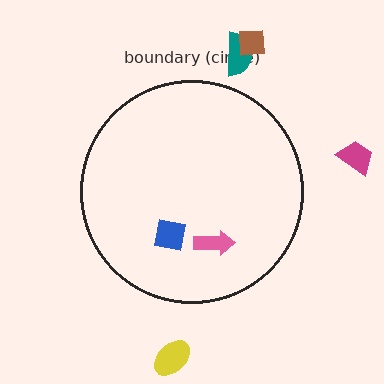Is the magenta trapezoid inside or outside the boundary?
Outside.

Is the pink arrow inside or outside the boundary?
Inside.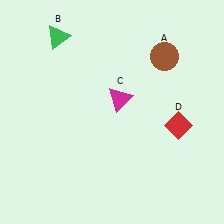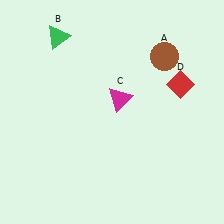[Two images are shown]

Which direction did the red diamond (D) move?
The red diamond (D) moved up.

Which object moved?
The red diamond (D) moved up.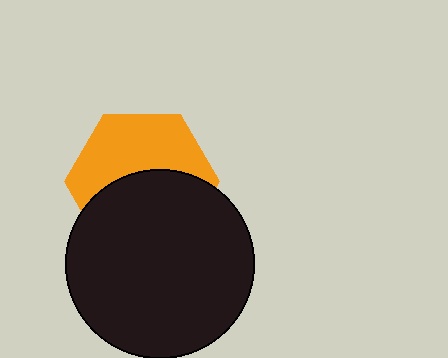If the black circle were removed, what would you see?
You would see the complete orange hexagon.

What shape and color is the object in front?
The object in front is a black circle.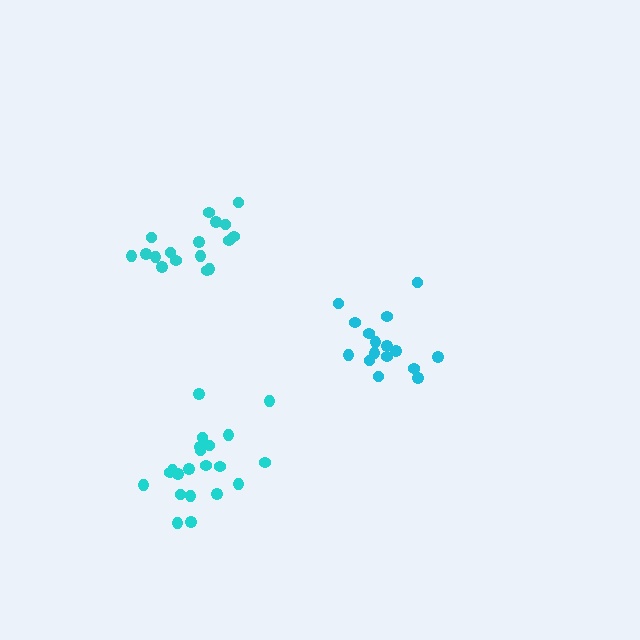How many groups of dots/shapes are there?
There are 3 groups.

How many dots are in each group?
Group 1: 16 dots, Group 2: 17 dots, Group 3: 21 dots (54 total).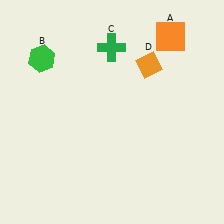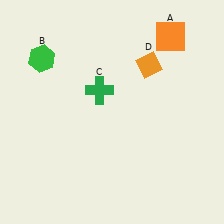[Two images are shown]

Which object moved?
The green cross (C) moved down.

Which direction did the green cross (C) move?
The green cross (C) moved down.